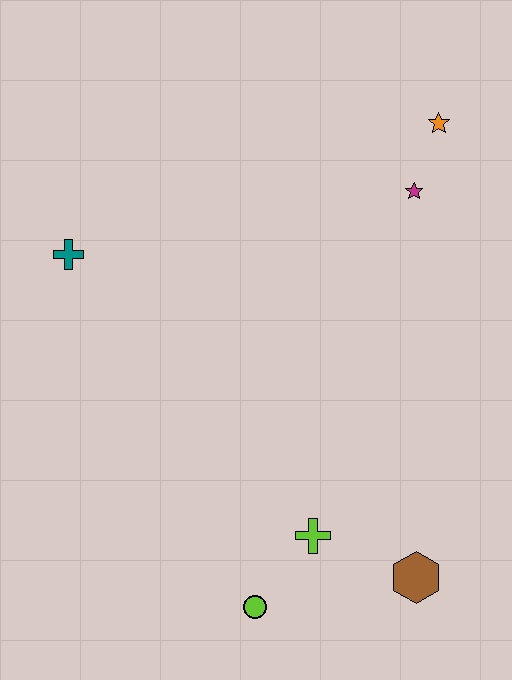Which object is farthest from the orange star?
The lime circle is farthest from the orange star.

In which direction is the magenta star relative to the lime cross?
The magenta star is above the lime cross.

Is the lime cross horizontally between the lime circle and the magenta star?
Yes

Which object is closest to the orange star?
The magenta star is closest to the orange star.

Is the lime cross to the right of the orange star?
No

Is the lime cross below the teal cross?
Yes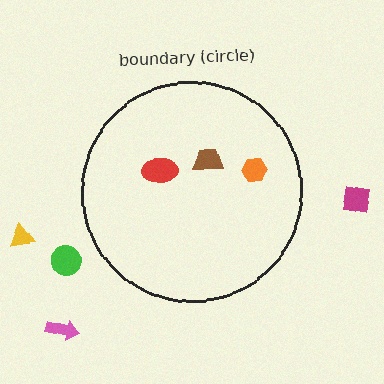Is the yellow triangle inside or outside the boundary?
Outside.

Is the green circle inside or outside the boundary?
Outside.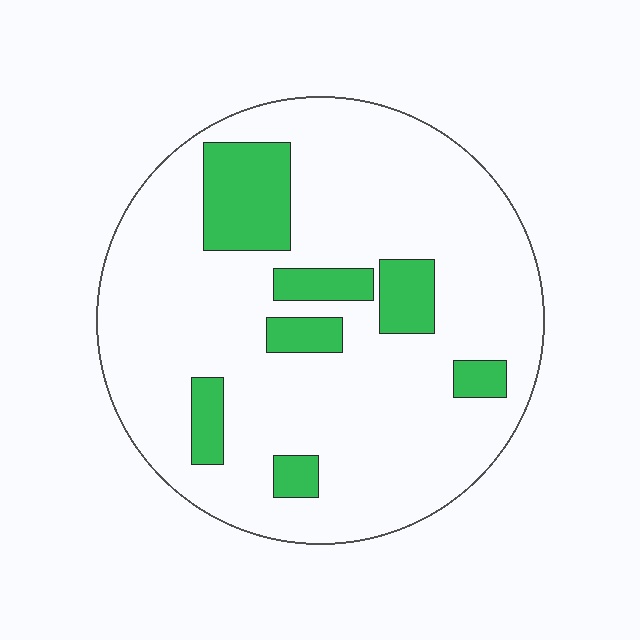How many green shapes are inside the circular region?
7.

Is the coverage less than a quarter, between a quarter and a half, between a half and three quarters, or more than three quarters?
Less than a quarter.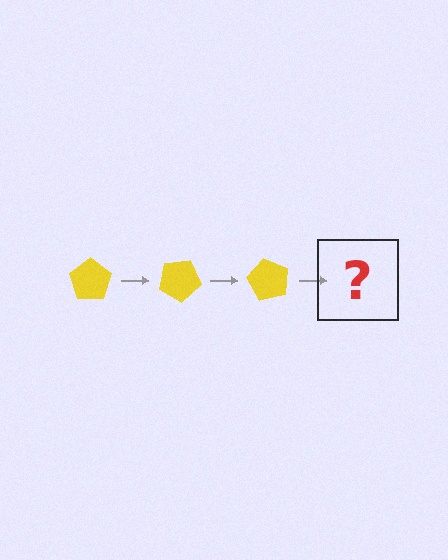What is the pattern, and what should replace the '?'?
The pattern is that the pentagon rotates 30 degrees each step. The '?' should be a yellow pentagon rotated 90 degrees.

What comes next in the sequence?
The next element should be a yellow pentagon rotated 90 degrees.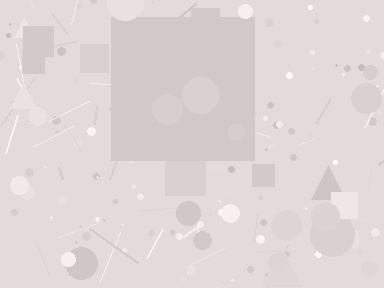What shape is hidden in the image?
A square is hidden in the image.